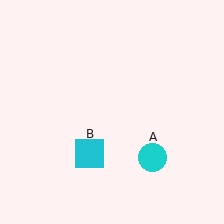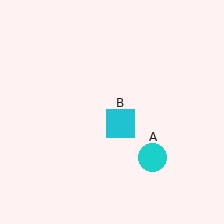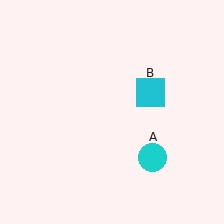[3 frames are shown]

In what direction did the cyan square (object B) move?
The cyan square (object B) moved up and to the right.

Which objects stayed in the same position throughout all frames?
Cyan circle (object A) remained stationary.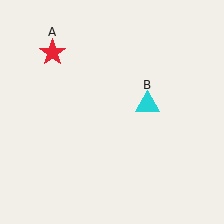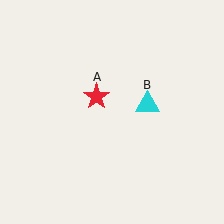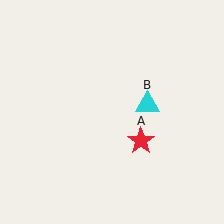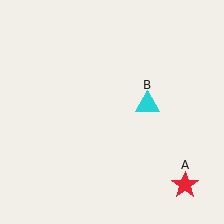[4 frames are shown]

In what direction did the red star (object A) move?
The red star (object A) moved down and to the right.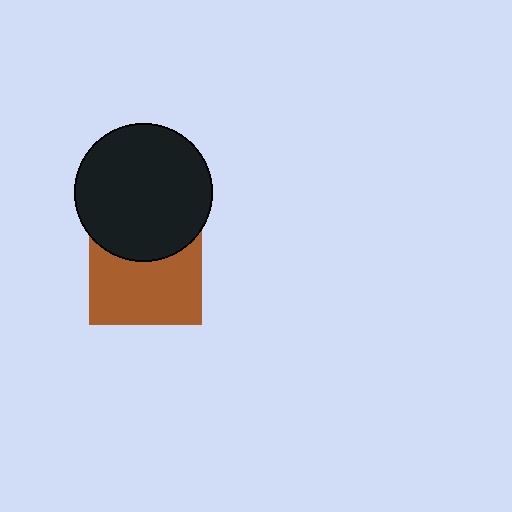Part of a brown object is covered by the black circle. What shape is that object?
It is a square.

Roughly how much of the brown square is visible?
About half of it is visible (roughly 63%).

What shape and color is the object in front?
The object in front is a black circle.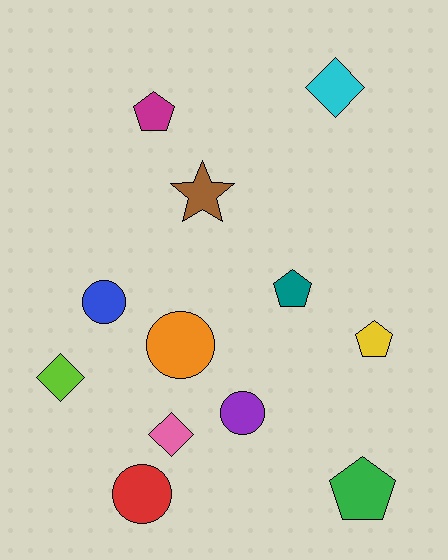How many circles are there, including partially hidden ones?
There are 4 circles.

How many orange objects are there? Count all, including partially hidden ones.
There is 1 orange object.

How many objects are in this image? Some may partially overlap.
There are 12 objects.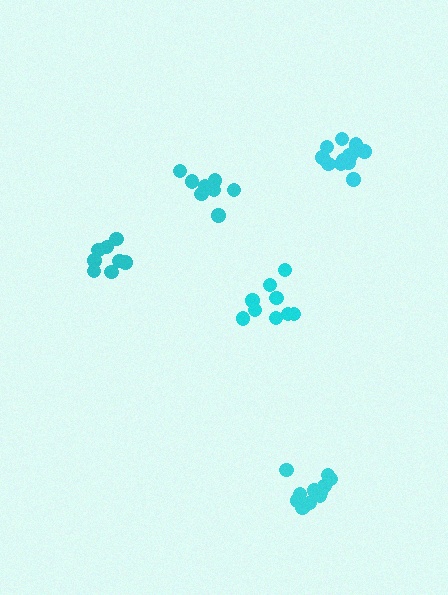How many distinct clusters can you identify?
There are 5 distinct clusters.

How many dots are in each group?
Group 1: 13 dots, Group 2: 9 dots, Group 3: 8 dots, Group 4: 8 dots, Group 5: 12 dots (50 total).